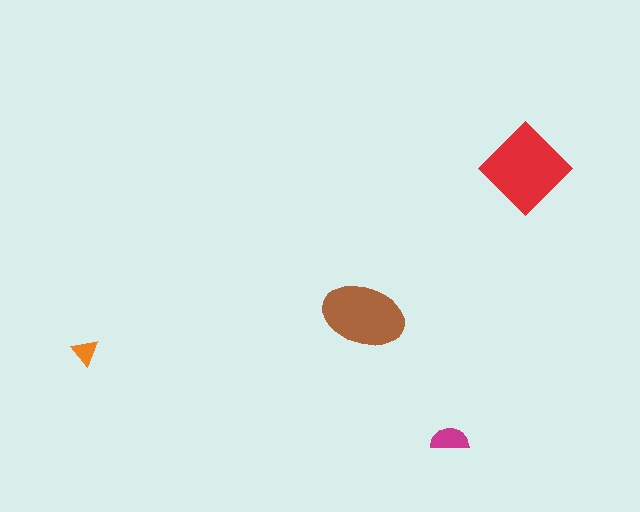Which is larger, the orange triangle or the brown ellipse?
The brown ellipse.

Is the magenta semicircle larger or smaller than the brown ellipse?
Smaller.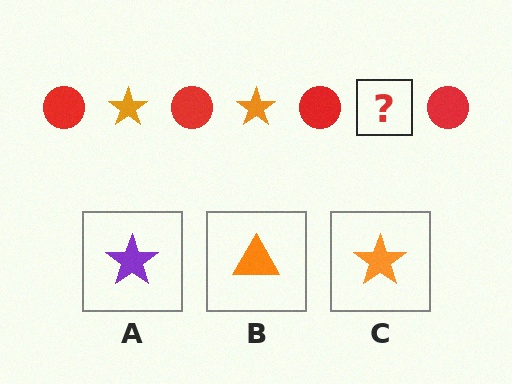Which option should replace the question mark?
Option C.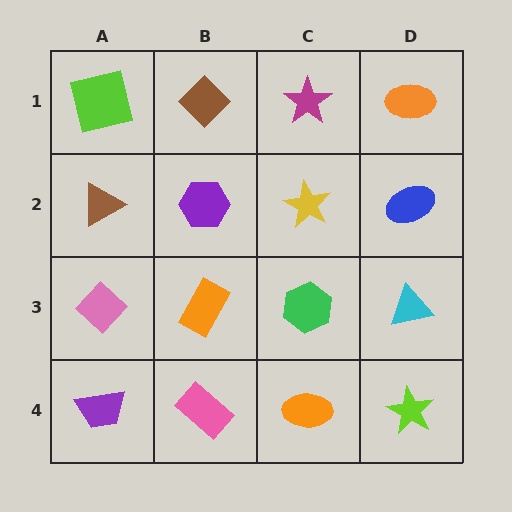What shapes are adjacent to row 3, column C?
A yellow star (row 2, column C), an orange ellipse (row 4, column C), an orange rectangle (row 3, column B), a cyan triangle (row 3, column D).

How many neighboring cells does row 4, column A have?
2.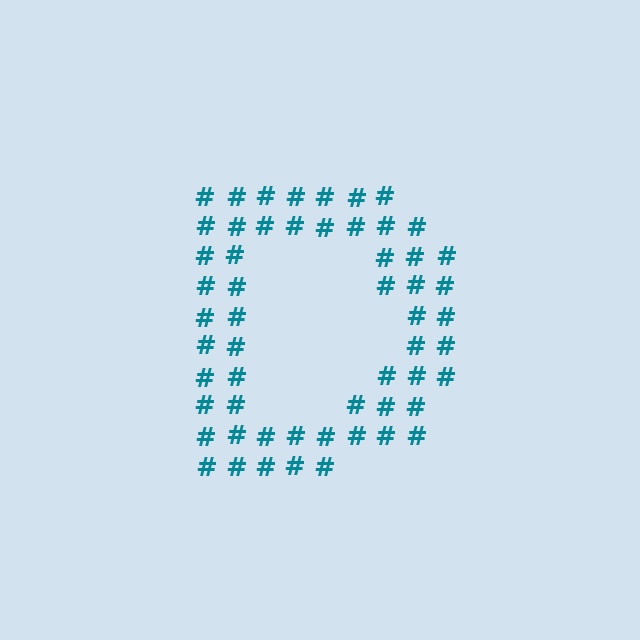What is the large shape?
The large shape is the letter D.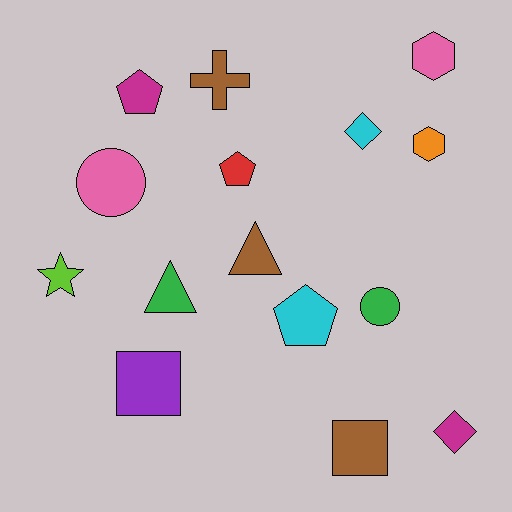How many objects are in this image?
There are 15 objects.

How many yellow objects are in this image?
There are no yellow objects.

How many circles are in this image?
There are 2 circles.